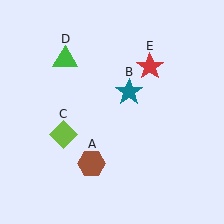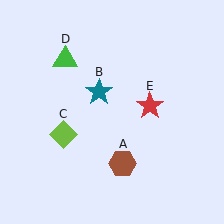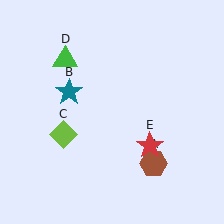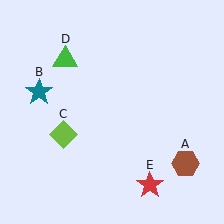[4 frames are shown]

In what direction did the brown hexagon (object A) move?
The brown hexagon (object A) moved right.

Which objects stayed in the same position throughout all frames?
Lime diamond (object C) and green triangle (object D) remained stationary.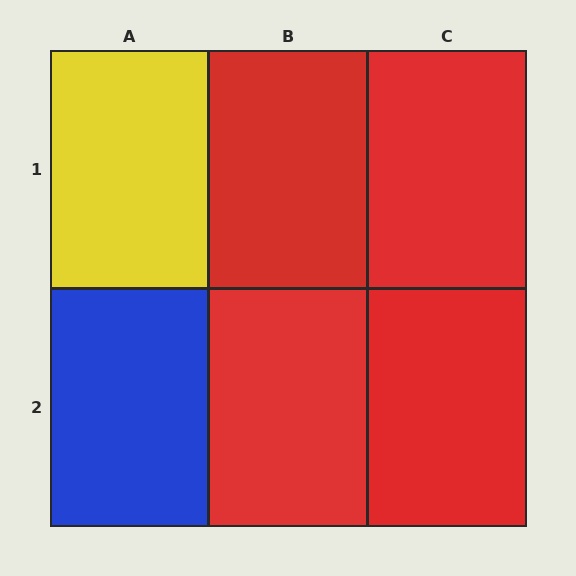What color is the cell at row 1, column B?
Red.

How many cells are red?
4 cells are red.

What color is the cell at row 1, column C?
Red.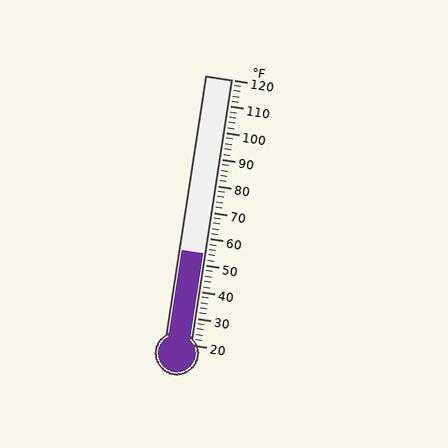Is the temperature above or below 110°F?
The temperature is below 110°F.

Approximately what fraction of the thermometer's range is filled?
The thermometer is filled to approximately 35% of its range.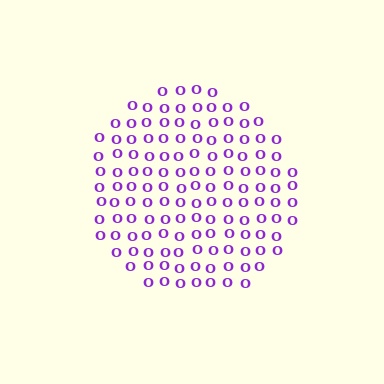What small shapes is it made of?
It is made of small letter O's.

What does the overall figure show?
The overall figure shows a circle.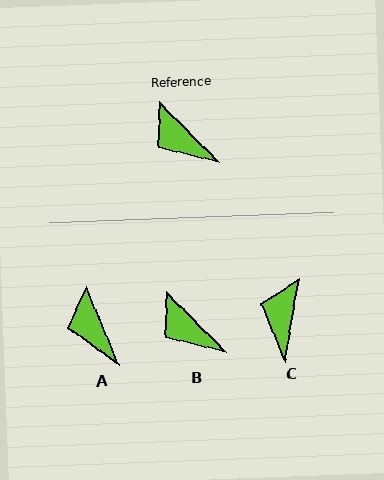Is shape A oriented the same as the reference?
No, it is off by about 22 degrees.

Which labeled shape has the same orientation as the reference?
B.